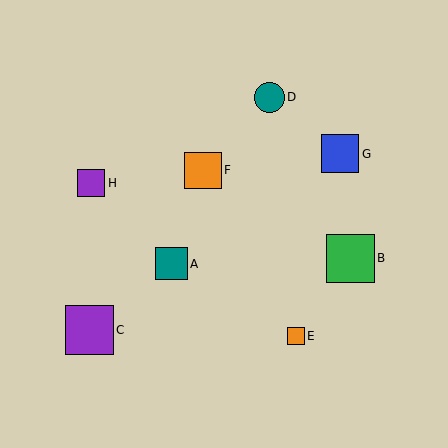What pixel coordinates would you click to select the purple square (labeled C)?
Click at (89, 330) to select the purple square C.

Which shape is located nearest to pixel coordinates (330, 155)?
The blue square (labeled G) at (340, 154) is nearest to that location.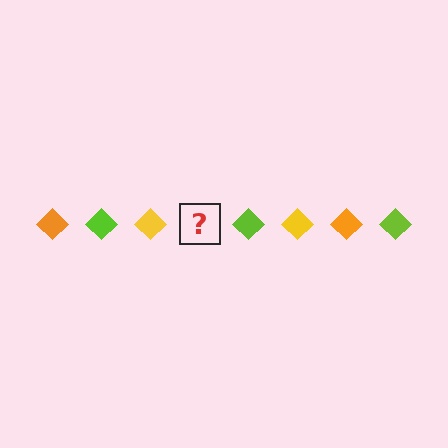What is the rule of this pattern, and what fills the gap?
The rule is that the pattern cycles through orange, lime, yellow diamonds. The gap should be filled with an orange diamond.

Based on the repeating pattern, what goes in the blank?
The blank should be an orange diamond.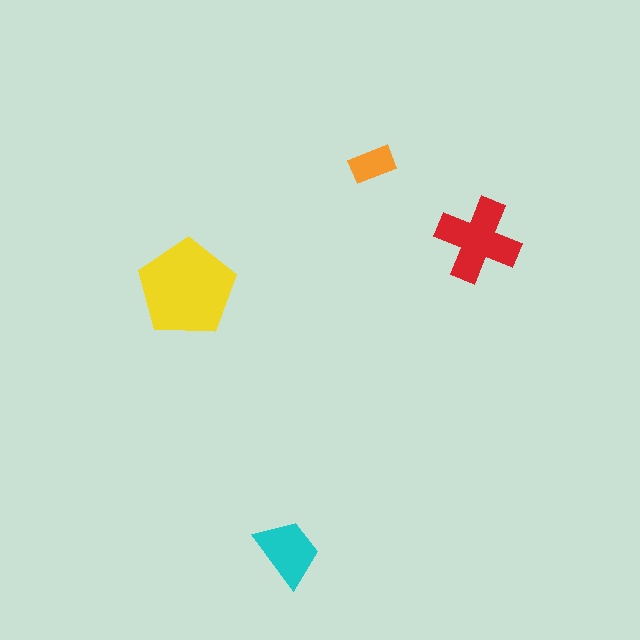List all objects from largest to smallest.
The yellow pentagon, the red cross, the cyan trapezoid, the orange rectangle.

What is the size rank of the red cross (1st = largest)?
2nd.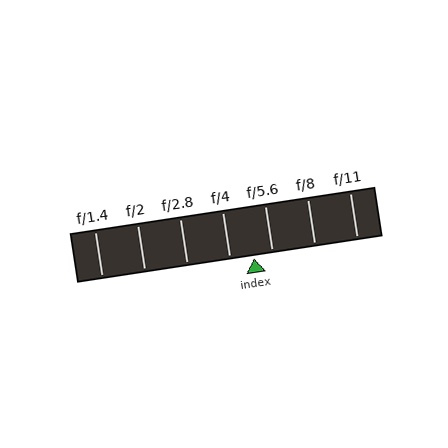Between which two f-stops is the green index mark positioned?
The index mark is between f/4 and f/5.6.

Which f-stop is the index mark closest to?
The index mark is closest to f/5.6.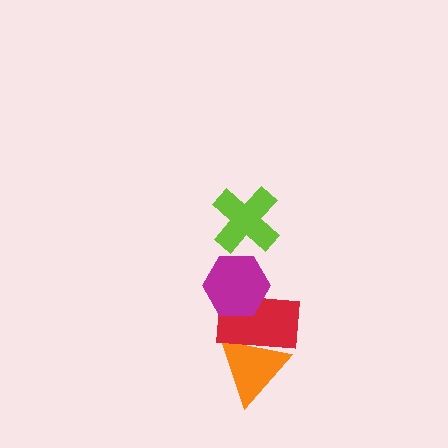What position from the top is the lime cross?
The lime cross is 1st from the top.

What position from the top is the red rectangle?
The red rectangle is 3rd from the top.